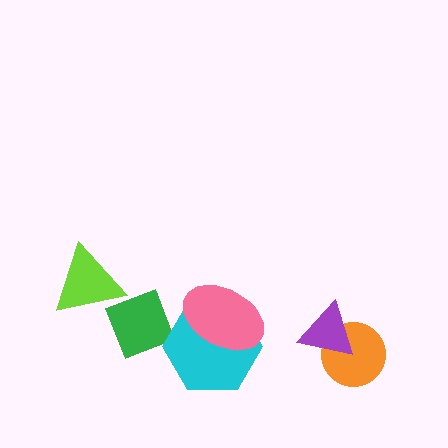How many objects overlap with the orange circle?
1 object overlaps with the orange circle.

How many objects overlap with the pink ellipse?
1 object overlaps with the pink ellipse.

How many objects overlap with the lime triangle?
0 objects overlap with the lime triangle.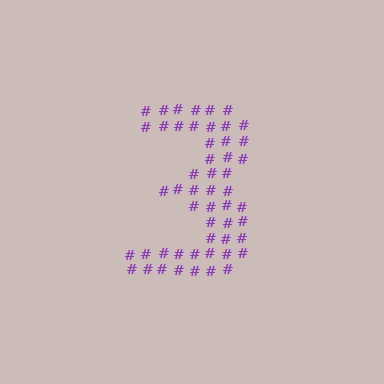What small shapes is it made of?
It is made of small hash symbols.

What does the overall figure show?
The overall figure shows the digit 3.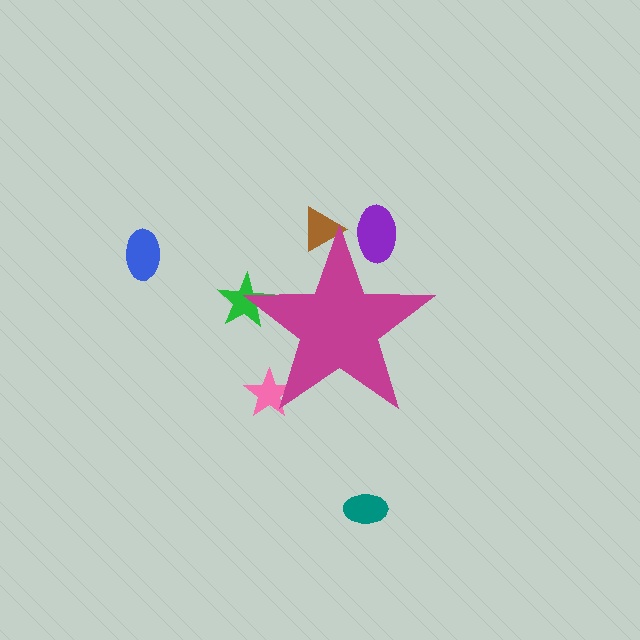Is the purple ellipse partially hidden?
Yes, the purple ellipse is partially hidden behind the magenta star.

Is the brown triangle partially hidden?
Yes, the brown triangle is partially hidden behind the magenta star.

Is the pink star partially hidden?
Yes, the pink star is partially hidden behind the magenta star.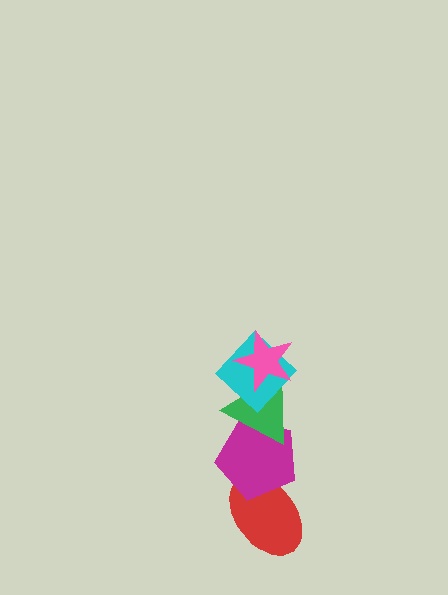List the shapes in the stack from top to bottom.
From top to bottom: the pink star, the cyan diamond, the green triangle, the magenta pentagon, the red ellipse.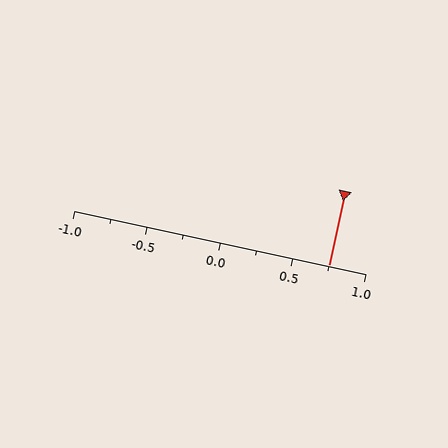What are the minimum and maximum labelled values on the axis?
The axis runs from -1.0 to 1.0.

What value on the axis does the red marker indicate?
The marker indicates approximately 0.75.